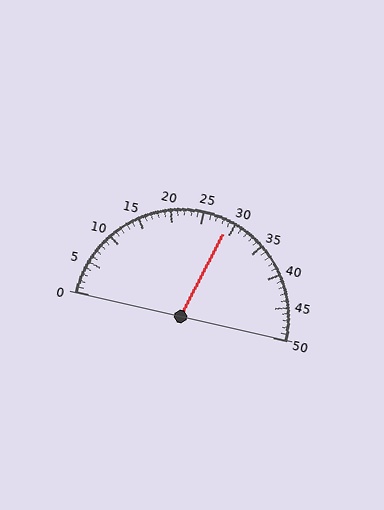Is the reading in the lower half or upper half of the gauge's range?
The reading is in the upper half of the range (0 to 50).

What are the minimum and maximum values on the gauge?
The gauge ranges from 0 to 50.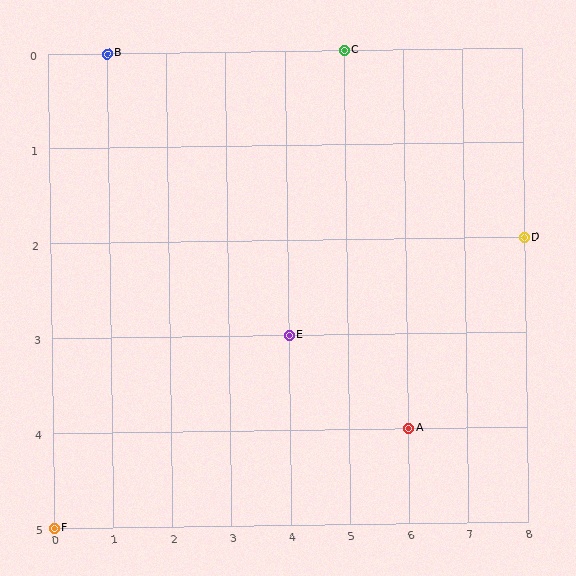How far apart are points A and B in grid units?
Points A and B are 5 columns and 4 rows apart (about 6.4 grid units diagonally).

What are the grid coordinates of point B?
Point B is at grid coordinates (1, 0).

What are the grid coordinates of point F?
Point F is at grid coordinates (0, 5).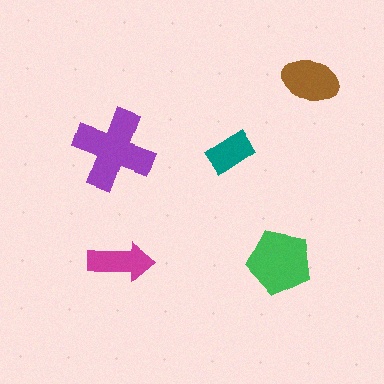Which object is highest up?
The brown ellipse is topmost.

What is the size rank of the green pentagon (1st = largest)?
2nd.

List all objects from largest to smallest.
The purple cross, the green pentagon, the brown ellipse, the magenta arrow, the teal rectangle.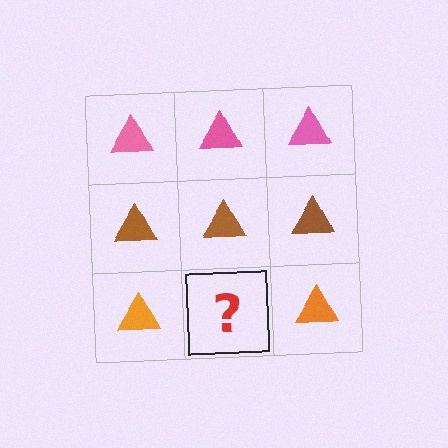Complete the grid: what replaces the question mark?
The question mark should be replaced with an orange triangle.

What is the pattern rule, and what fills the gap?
The rule is that each row has a consistent color. The gap should be filled with an orange triangle.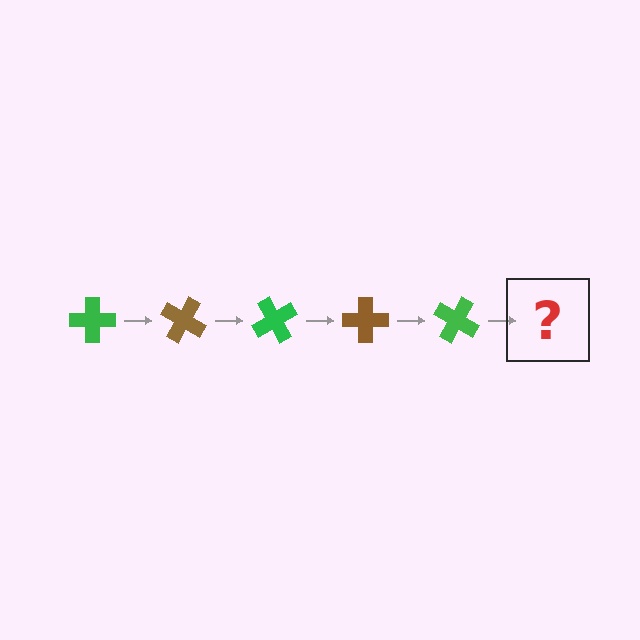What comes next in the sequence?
The next element should be a brown cross, rotated 150 degrees from the start.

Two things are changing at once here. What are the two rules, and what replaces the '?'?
The two rules are that it rotates 30 degrees each step and the color cycles through green and brown. The '?' should be a brown cross, rotated 150 degrees from the start.